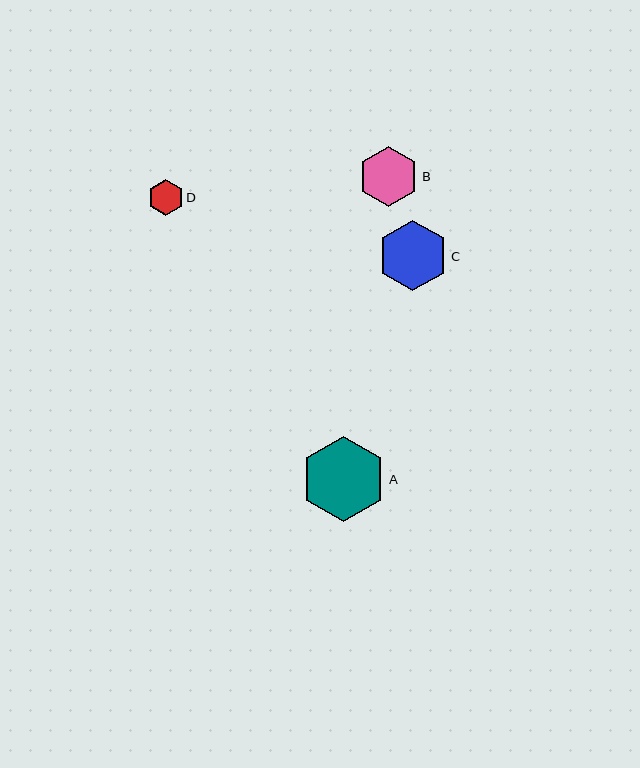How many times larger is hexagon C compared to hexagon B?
Hexagon C is approximately 1.2 times the size of hexagon B.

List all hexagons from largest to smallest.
From largest to smallest: A, C, B, D.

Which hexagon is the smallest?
Hexagon D is the smallest with a size of approximately 36 pixels.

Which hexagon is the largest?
Hexagon A is the largest with a size of approximately 85 pixels.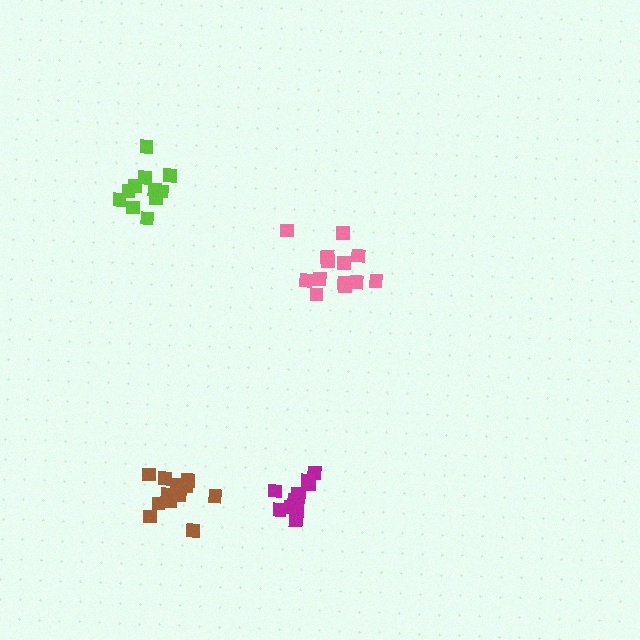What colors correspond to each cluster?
The clusters are colored: pink, magenta, lime, brown.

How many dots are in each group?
Group 1: 13 dots, Group 2: 11 dots, Group 3: 11 dots, Group 4: 12 dots (47 total).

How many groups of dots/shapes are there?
There are 4 groups.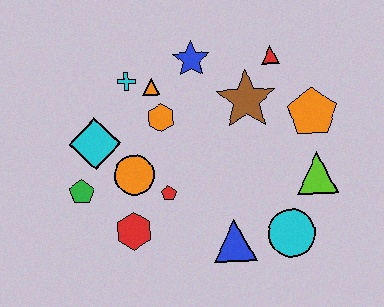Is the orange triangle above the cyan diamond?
Yes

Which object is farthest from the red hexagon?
The red triangle is farthest from the red hexagon.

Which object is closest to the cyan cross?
The orange triangle is closest to the cyan cross.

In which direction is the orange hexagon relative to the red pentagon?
The orange hexagon is above the red pentagon.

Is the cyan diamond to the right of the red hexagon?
No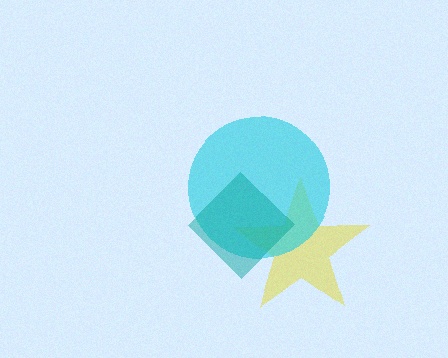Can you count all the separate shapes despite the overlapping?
Yes, there are 3 separate shapes.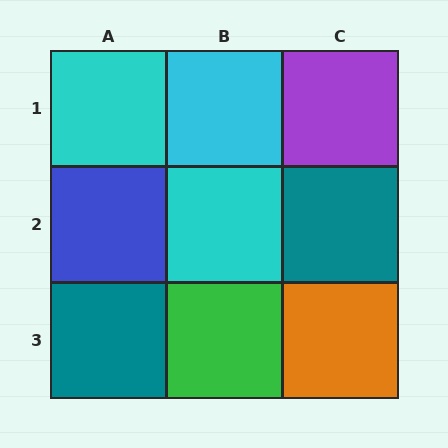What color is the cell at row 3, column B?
Green.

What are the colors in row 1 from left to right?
Cyan, cyan, purple.